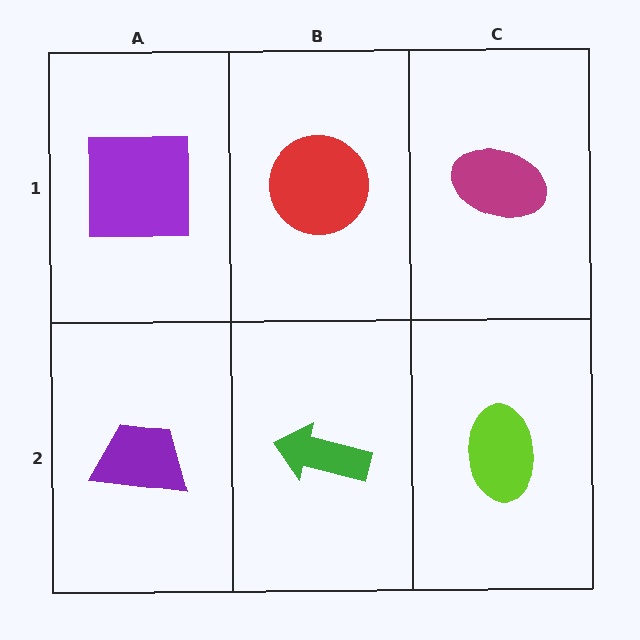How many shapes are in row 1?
3 shapes.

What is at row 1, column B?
A red circle.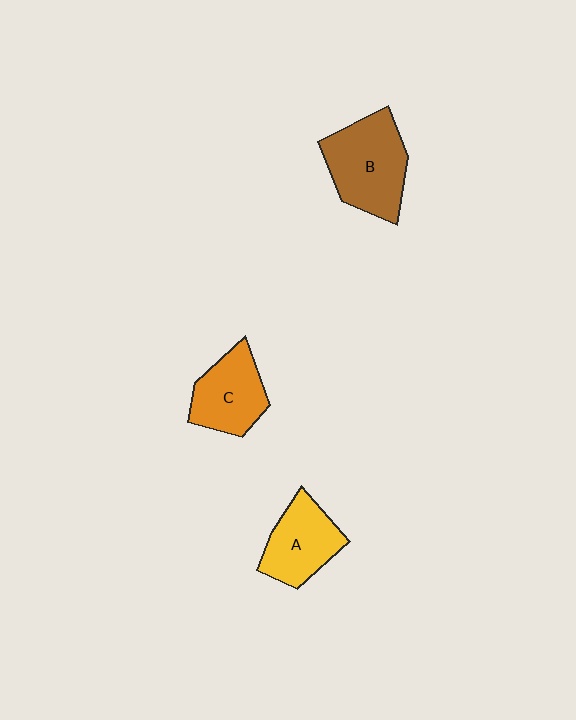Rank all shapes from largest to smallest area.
From largest to smallest: B (brown), A (yellow), C (orange).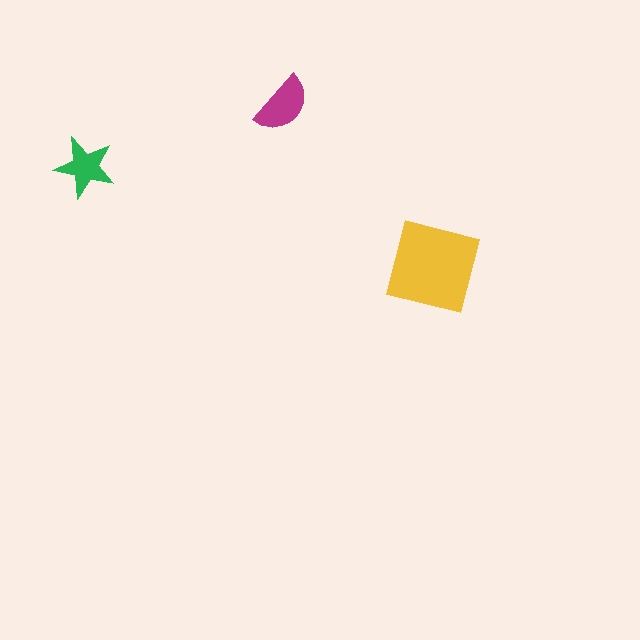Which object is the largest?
The yellow square.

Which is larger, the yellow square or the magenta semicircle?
The yellow square.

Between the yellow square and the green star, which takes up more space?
The yellow square.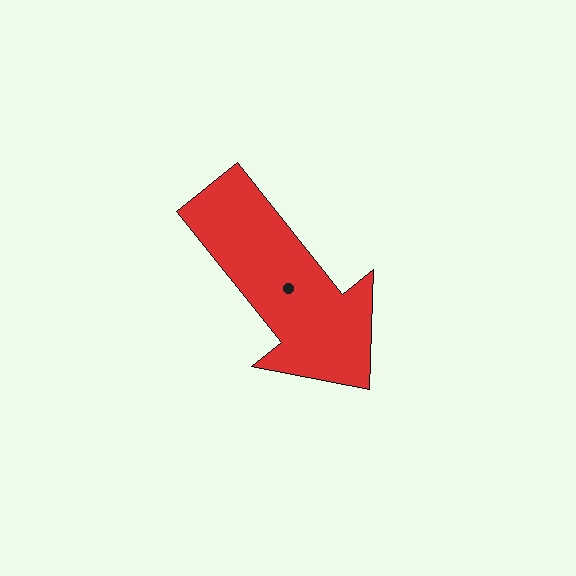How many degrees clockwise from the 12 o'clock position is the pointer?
Approximately 141 degrees.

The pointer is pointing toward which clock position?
Roughly 5 o'clock.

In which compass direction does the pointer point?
Southeast.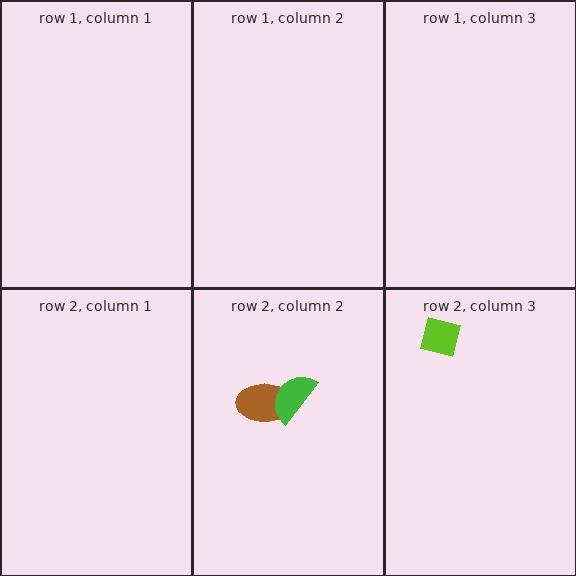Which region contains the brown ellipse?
The row 2, column 2 region.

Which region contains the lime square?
The row 2, column 3 region.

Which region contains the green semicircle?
The row 2, column 2 region.